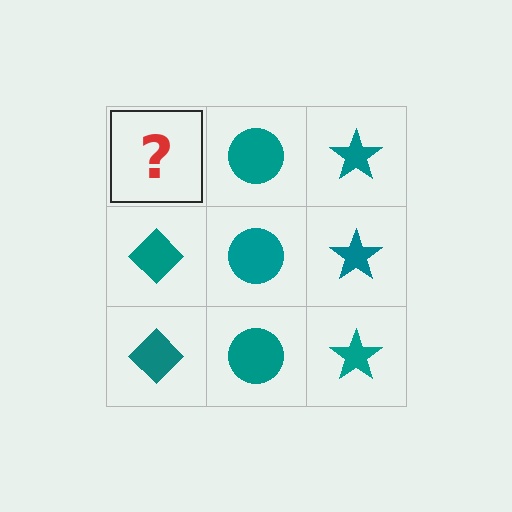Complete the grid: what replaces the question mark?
The question mark should be replaced with a teal diamond.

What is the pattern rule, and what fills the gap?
The rule is that each column has a consistent shape. The gap should be filled with a teal diamond.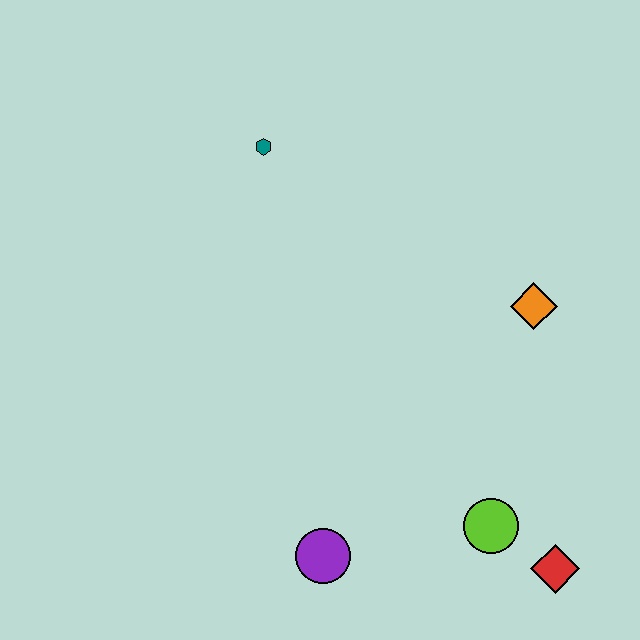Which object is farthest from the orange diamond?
The purple circle is farthest from the orange diamond.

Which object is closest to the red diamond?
The lime circle is closest to the red diamond.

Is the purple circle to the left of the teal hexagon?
No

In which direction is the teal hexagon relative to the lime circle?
The teal hexagon is above the lime circle.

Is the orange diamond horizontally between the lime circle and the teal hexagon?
No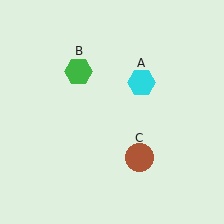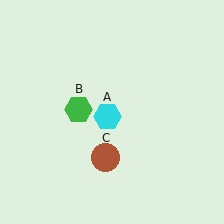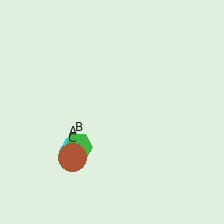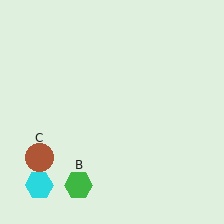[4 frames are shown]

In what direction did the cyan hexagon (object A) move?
The cyan hexagon (object A) moved down and to the left.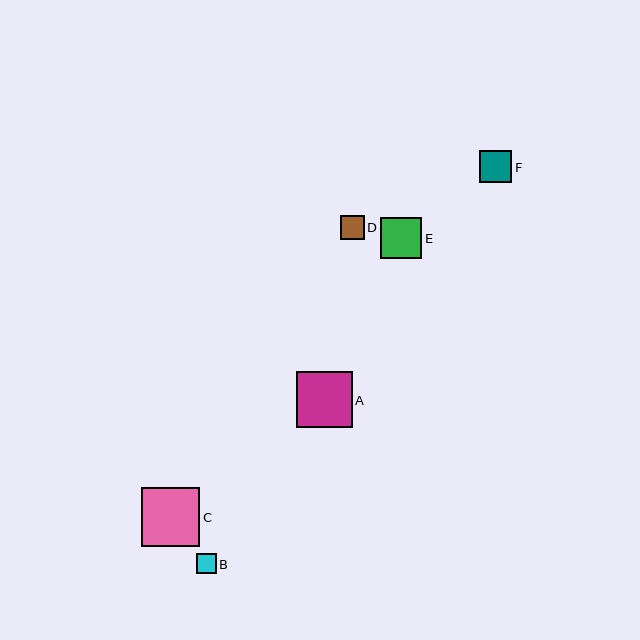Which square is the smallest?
Square B is the smallest with a size of approximately 20 pixels.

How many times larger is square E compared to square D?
Square E is approximately 1.8 times the size of square D.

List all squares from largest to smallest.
From largest to smallest: C, A, E, F, D, B.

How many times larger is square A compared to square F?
Square A is approximately 1.7 times the size of square F.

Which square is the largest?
Square C is the largest with a size of approximately 58 pixels.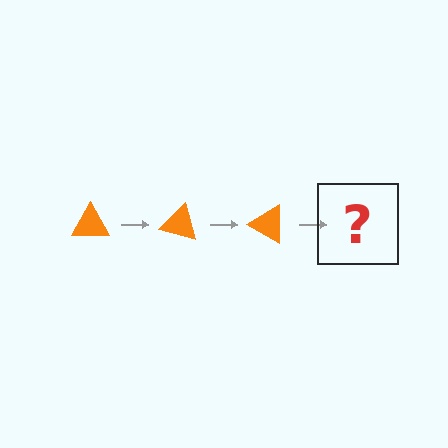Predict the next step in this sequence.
The next step is an orange triangle rotated 45 degrees.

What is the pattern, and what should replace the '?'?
The pattern is that the triangle rotates 15 degrees each step. The '?' should be an orange triangle rotated 45 degrees.